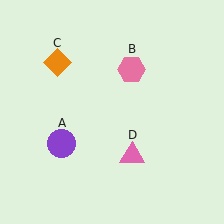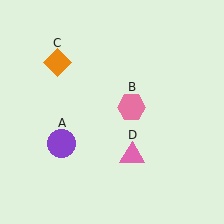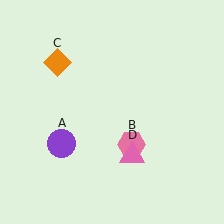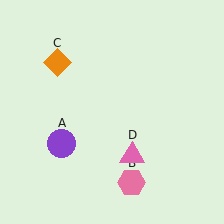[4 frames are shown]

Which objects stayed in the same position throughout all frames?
Purple circle (object A) and orange diamond (object C) and pink triangle (object D) remained stationary.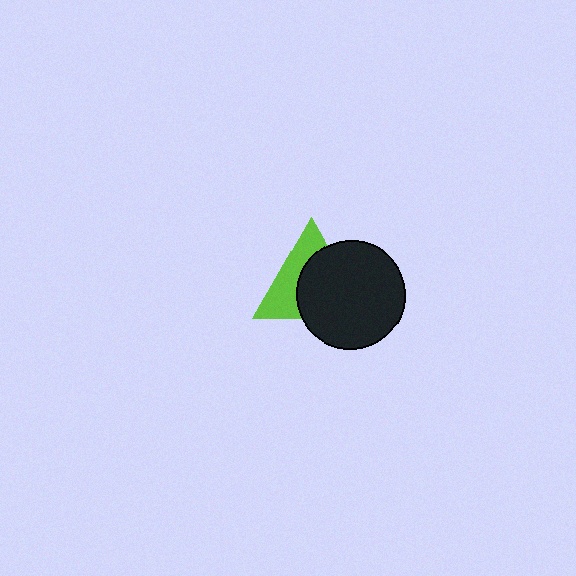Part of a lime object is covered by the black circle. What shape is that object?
It is a triangle.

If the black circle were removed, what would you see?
You would see the complete lime triangle.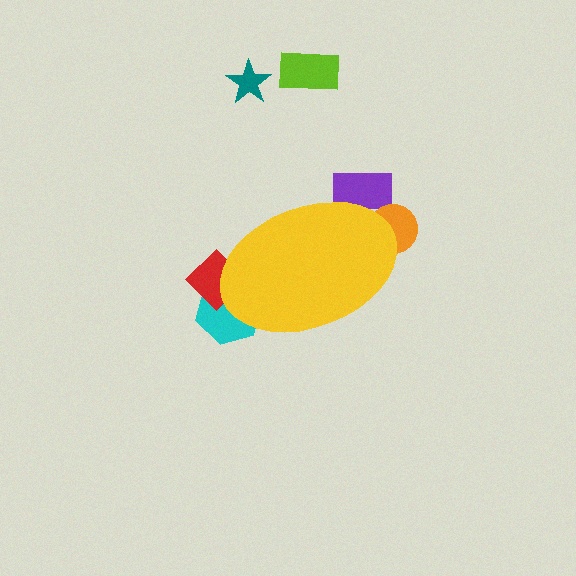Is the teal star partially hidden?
No, the teal star is fully visible.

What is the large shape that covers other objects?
A yellow ellipse.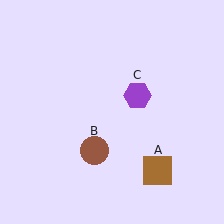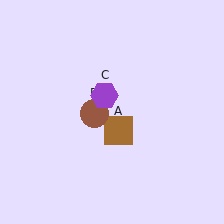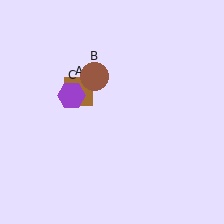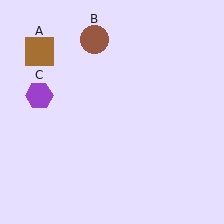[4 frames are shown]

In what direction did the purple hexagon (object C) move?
The purple hexagon (object C) moved left.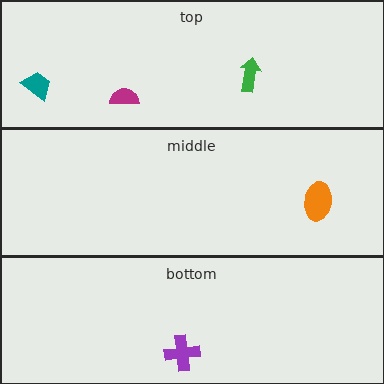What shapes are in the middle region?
The orange ellipse.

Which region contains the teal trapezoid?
The top region.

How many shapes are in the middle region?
1.